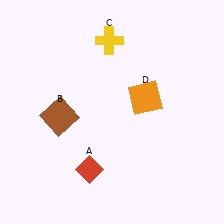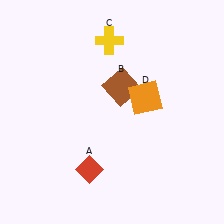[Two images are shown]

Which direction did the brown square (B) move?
The brown square (B) moved right.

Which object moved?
The brown square (B) moved right.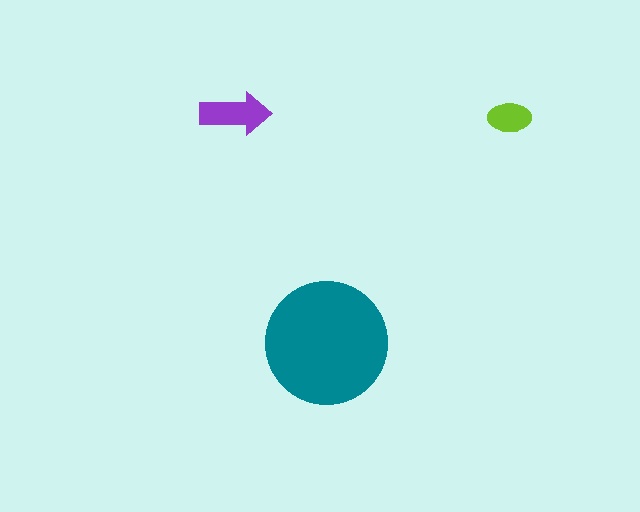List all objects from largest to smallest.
The teal circle, the purple arrow, the lime ellipse.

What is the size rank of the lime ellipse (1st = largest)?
3rd.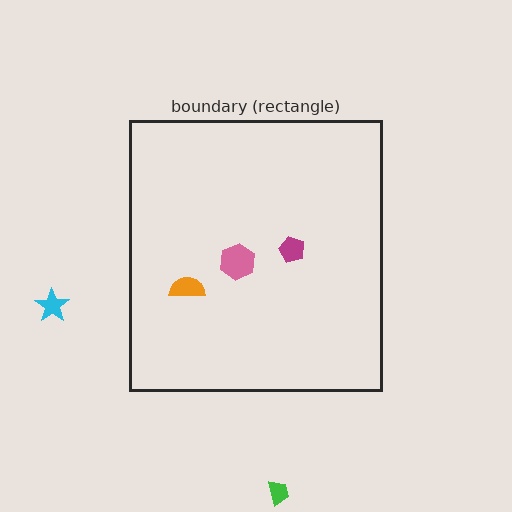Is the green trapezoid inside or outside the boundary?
Outside.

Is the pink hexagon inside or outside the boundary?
Inside.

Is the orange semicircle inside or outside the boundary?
Inside.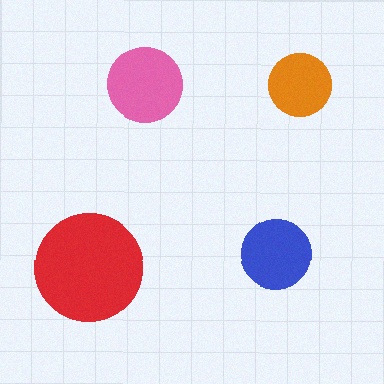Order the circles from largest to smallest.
the red one, the pink one, the blue one, the orange one.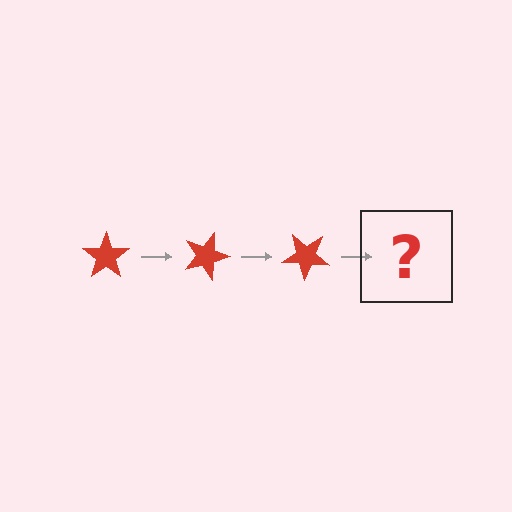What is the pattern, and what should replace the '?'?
The pattern is that the star rotates 20 degrees each step. The '?' should be a red star rotated 60 degrees.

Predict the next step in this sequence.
The next step is a red star rotated 60 degrees.